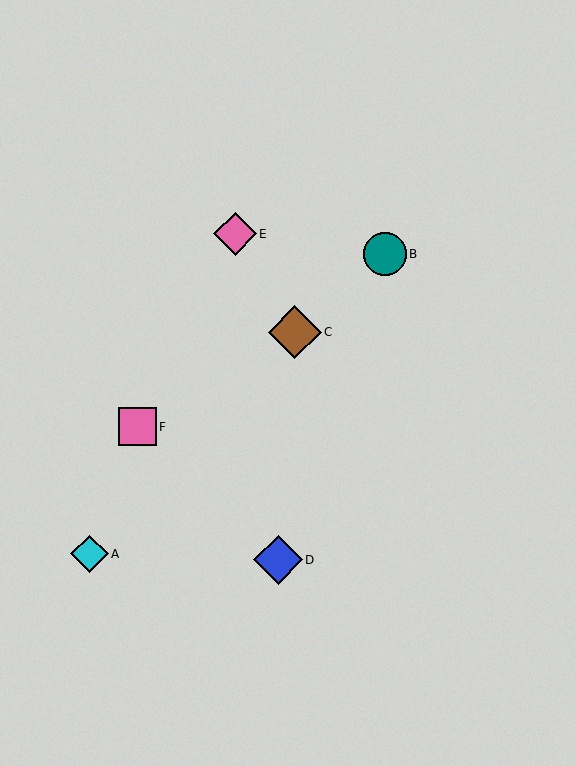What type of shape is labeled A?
Shape A is a cyan diamond.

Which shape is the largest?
The brown diamond (labeled C) is the largest.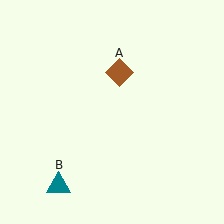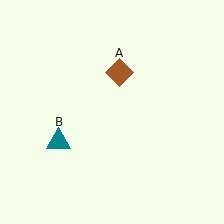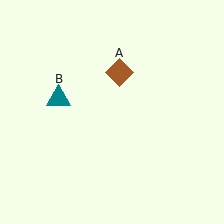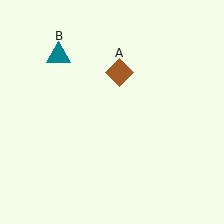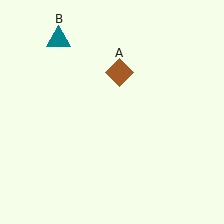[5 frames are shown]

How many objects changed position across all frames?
1 object changed position: teal triangle (object B).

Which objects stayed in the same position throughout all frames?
Brown diamond (object A) remained stationary.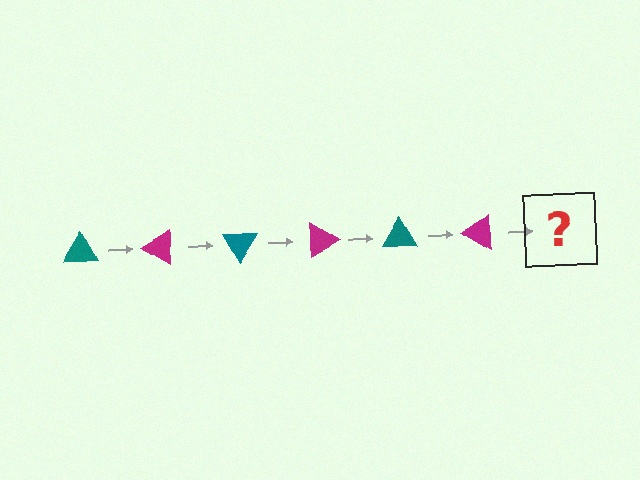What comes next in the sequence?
The next element should be a teal triangle, rotated 180 degrees from the start.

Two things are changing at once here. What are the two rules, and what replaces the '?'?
The two rules are that it rotates 30 degrees each step and the color cycles through teal and magenta. The '?' should be a teal triangle, rotated 180 degrees from the start.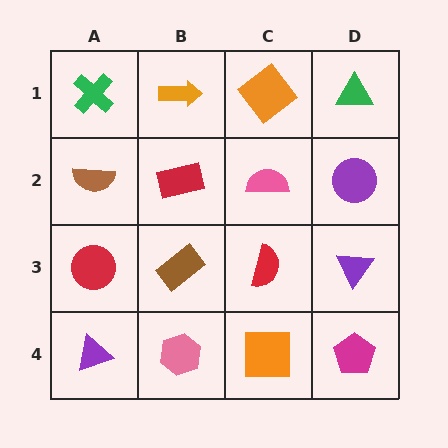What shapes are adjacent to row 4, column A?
A red circle (row 3, column A), a pink hexagon (row 4, column B).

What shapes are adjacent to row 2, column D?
A green triangle (row 1, column D), a purple triangle (row 3, column D), a pink semicircle (row 2, column C).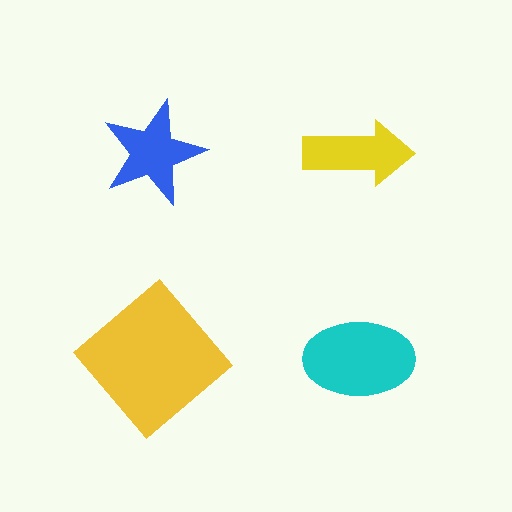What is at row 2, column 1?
A yellow diamond.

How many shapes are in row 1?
2 shapes.